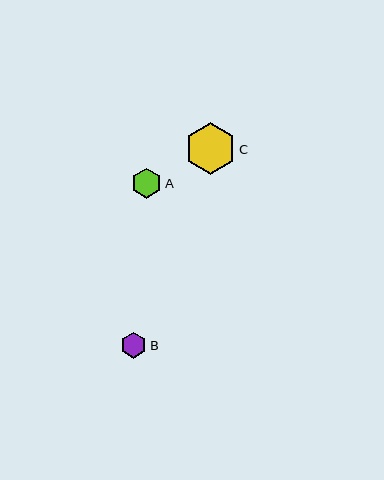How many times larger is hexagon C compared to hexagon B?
Hexagon C is approximately 2.0 times the size of hexagon B.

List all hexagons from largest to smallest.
From largest to smallest: C, A, B.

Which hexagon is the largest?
Hexagon C is the largest with a size of approximately 52 pixels.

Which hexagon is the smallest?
Hexagon B is the smallest with a size of approximately 26 pixels.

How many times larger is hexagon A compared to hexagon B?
Hexagon A is approximately 1.2 times the size of hexagon B.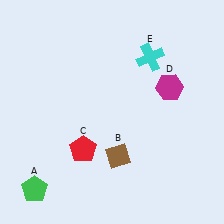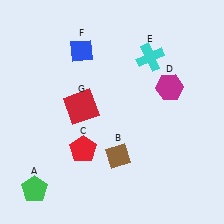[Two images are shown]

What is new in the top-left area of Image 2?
A blue diamond (F) was added in the top-left area of Image 2.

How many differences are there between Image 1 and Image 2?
There are 2 differences between the two images.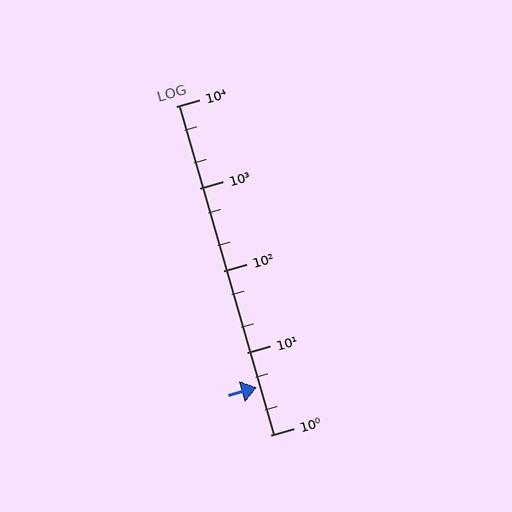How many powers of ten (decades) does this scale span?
The scale spans 4 decades, from 1 to 10000.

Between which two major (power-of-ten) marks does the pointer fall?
The pointer is between 1 and 10.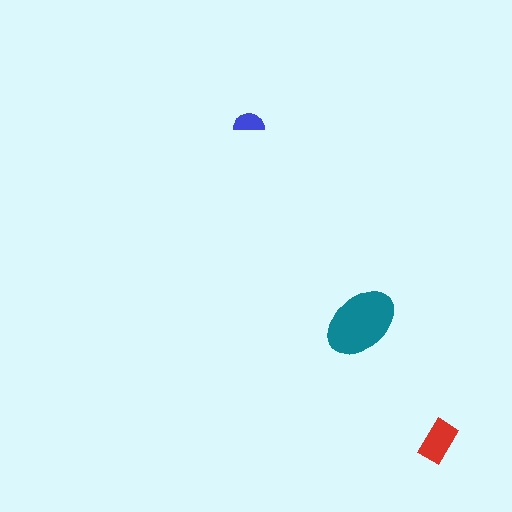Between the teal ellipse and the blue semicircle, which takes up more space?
The teal ellipse.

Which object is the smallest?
The blue semicircle.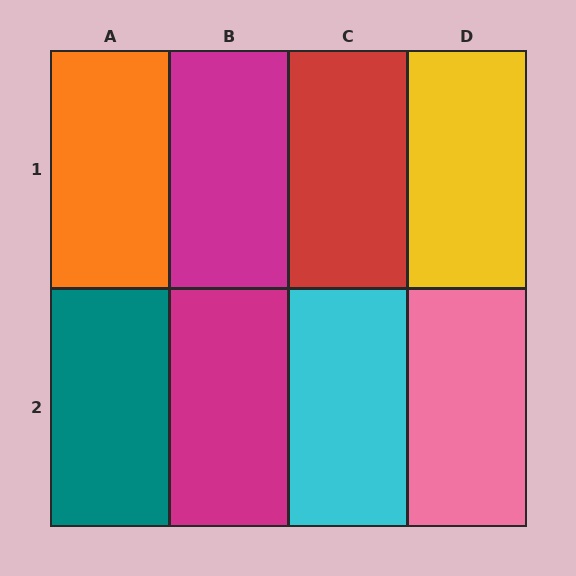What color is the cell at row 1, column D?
Yellow.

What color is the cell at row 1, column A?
Orange.